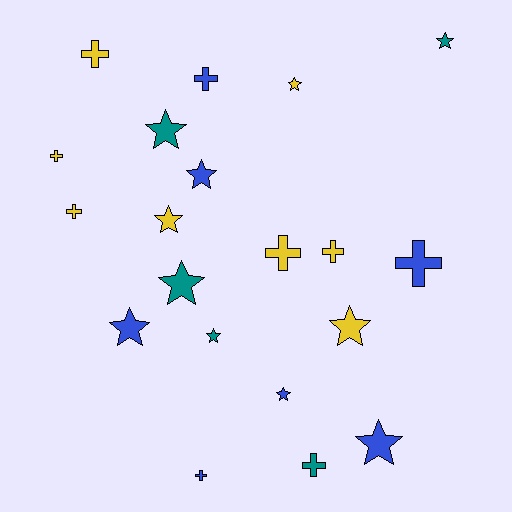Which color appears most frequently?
Yellow, with 8 objects.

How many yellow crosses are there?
There are 5 yellow crosses.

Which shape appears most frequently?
Star, with 11 objects.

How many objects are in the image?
There are 20 objects.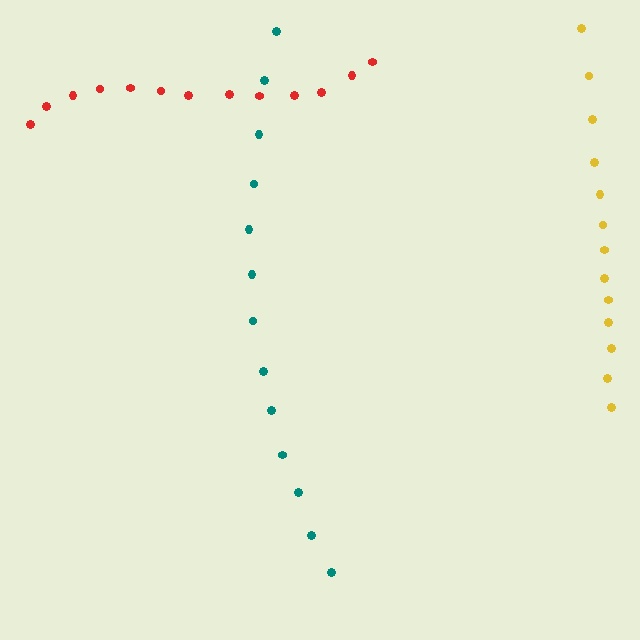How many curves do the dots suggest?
There are 3 distinct paths.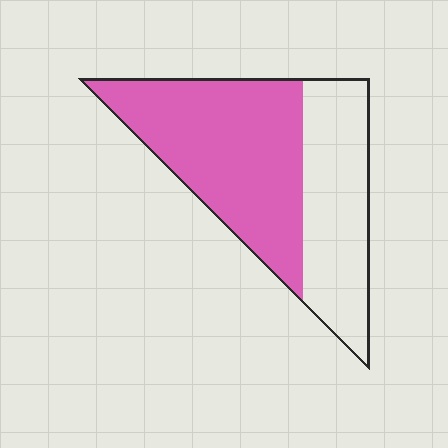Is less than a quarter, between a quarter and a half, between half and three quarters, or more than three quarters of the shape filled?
Between half and three quarters.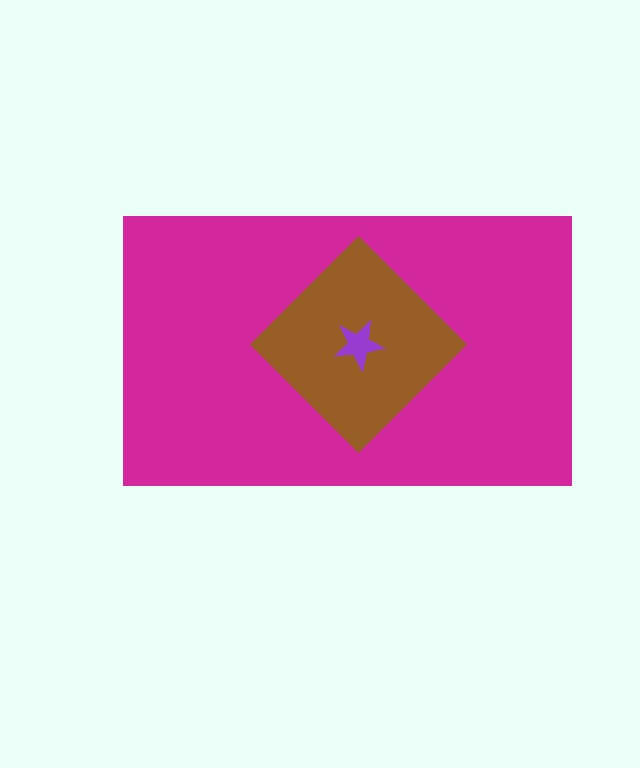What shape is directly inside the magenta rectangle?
The brown diamond.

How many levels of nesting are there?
3.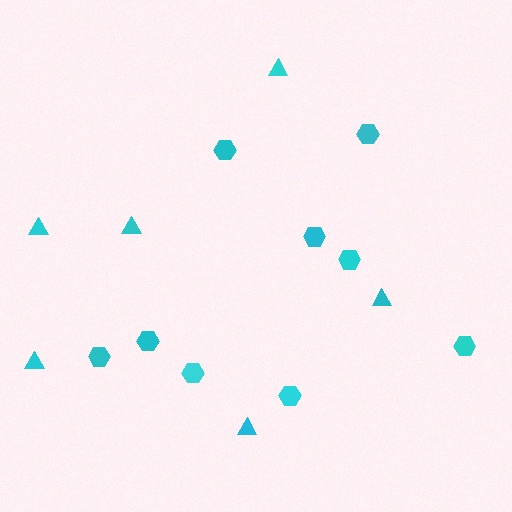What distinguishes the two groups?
There are 2 groups: one group of triangles (6) and one group of hexagons (9).